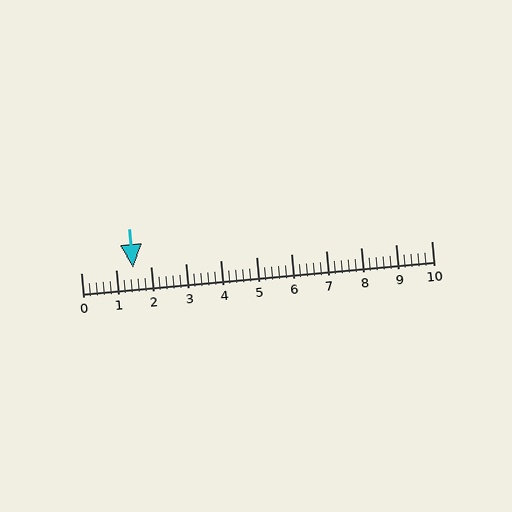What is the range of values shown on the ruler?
The ruler shows values from 0 to 10.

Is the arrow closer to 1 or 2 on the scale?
The arrow is closer to 2.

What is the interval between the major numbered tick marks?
The major tick marks are spaced 1 units apart.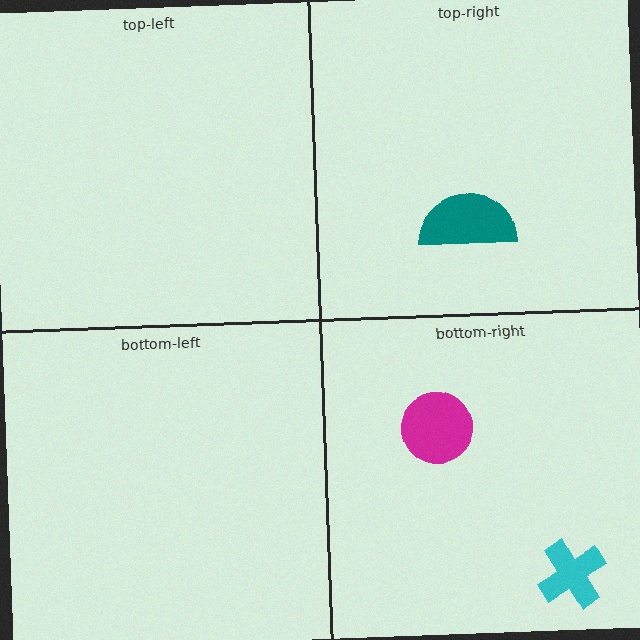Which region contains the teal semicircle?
The top-right region.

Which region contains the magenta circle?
The bottom-right region.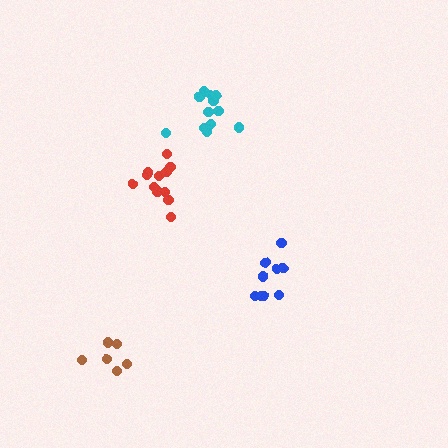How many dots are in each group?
Group 1: 12 dots, Group 2: 9 dots, Group 3: 6 dots, Group 4: 12 dots (39 total).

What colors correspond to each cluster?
The clusters are colored: cyan, blue, brown, red.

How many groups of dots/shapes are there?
There are 4 groups.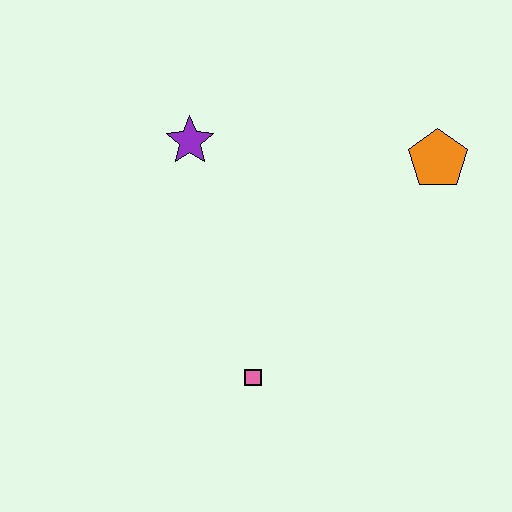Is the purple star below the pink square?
No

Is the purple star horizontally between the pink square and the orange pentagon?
No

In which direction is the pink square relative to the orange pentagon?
The pink square is below the orange pentagon.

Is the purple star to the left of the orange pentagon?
Yes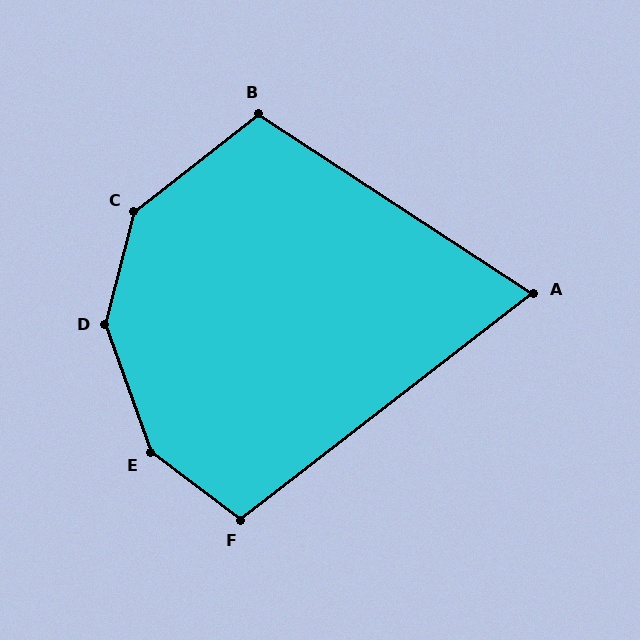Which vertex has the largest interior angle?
E, at approximately 146 degrees.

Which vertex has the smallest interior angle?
A, at approximately 71 degrees.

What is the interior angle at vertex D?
Approximately 146 degrees (obtuse).